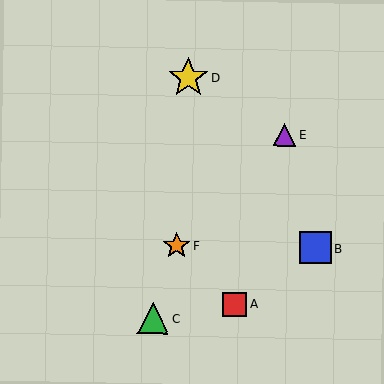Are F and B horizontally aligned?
Yes, both are at y≈246.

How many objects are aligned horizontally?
2 objects (B, F) are aligned horizontally.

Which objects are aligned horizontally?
Objects B, F are aligned horizontally.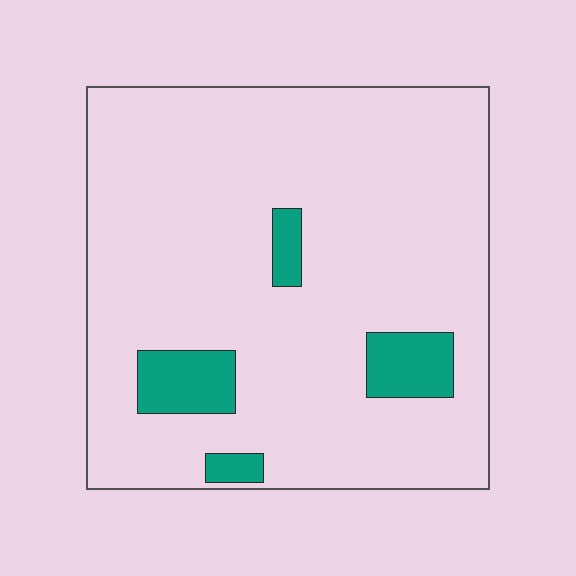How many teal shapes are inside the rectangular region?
4.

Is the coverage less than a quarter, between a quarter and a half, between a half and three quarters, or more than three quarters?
Less than a quarter.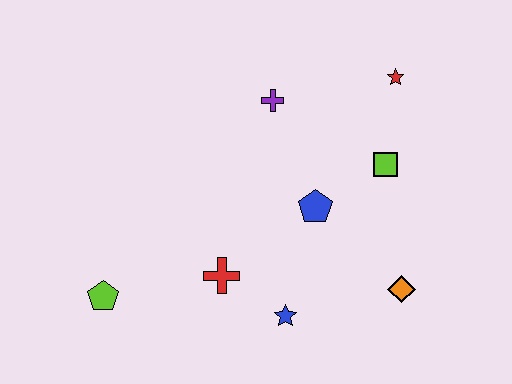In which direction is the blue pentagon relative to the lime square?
The blue pentagon is to the left of the lime square.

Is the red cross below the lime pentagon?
No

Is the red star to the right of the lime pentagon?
Yes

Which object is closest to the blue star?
The red cross is closest to the blue star.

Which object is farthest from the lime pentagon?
The red star is farthest from the lime pentagon.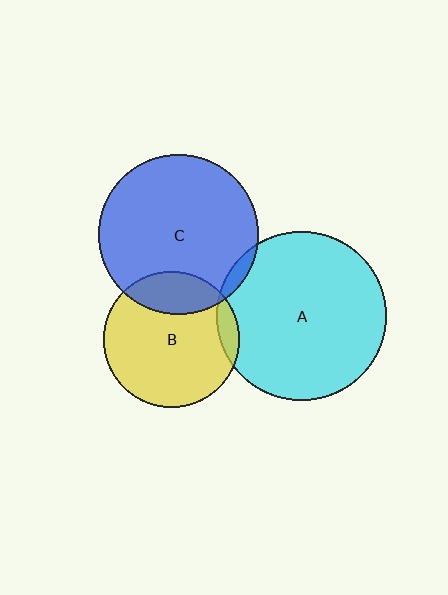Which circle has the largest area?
Circle A (cyan).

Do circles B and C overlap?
Yes.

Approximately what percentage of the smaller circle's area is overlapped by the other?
Approximately 20%.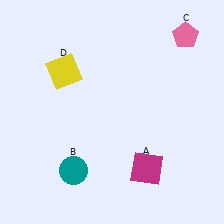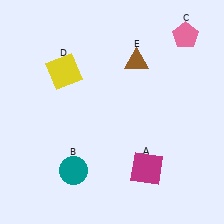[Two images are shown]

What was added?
A brown triangle (E) was added in Image 2.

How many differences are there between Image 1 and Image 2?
There is 1 difference between the two images.